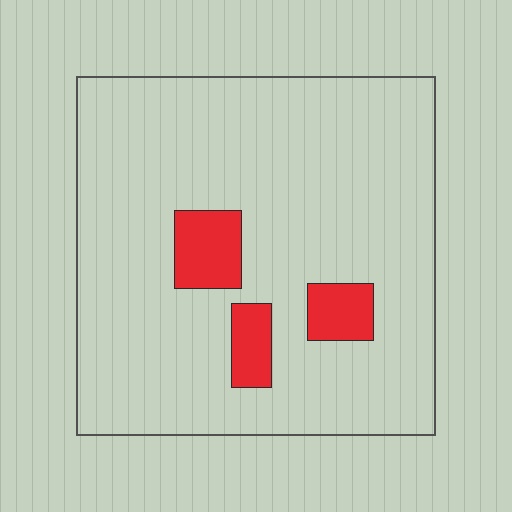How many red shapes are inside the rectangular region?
3.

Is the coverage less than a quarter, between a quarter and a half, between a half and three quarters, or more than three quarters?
Less than a quarter.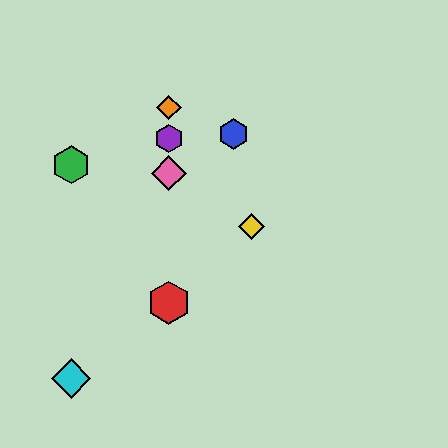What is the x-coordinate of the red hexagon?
The red hexagon is at x≈169.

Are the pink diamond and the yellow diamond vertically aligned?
No, the pink diamond is at x≈169 and the yellow diamond is at x≈252.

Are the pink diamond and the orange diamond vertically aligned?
Yes, both are at x≈169.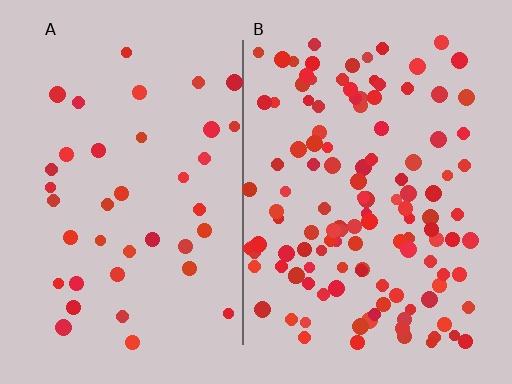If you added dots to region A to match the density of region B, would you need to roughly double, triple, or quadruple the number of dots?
Approximately triple.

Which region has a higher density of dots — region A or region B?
B (the right).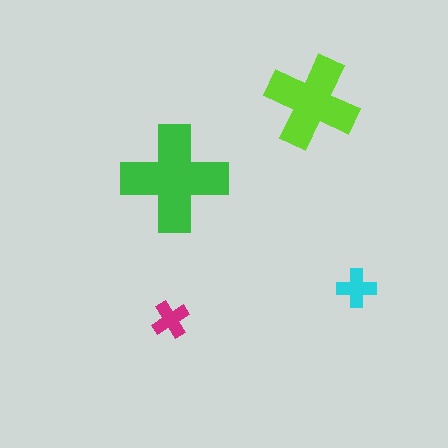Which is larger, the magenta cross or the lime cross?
The lime one.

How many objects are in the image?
There are 4 objects in the image.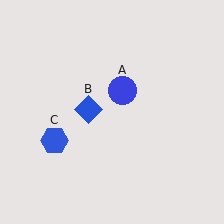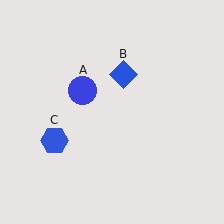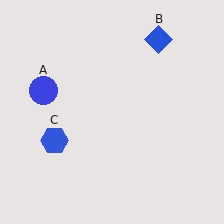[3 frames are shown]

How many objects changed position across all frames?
2 objects changed position: blue circle (object A), blue diamond (object B).